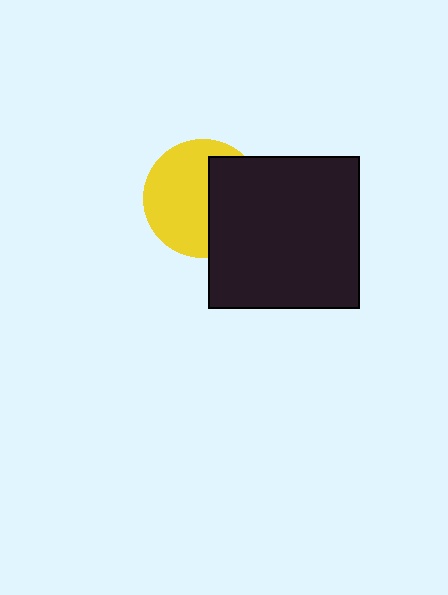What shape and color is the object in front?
The object in front is a black square.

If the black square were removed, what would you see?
You would see the complete yellow circle.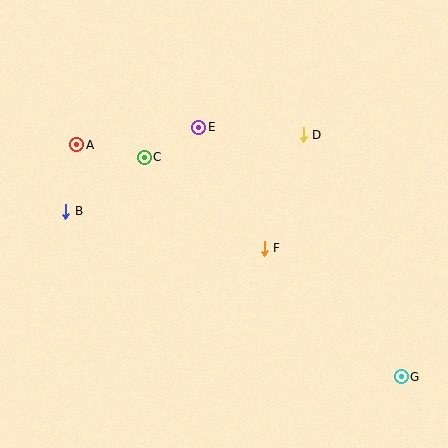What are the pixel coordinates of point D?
Point D is at (303, 135).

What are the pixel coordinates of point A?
Point A is at (77, 145).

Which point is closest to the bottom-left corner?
Point B is closest to the bottom-left corner.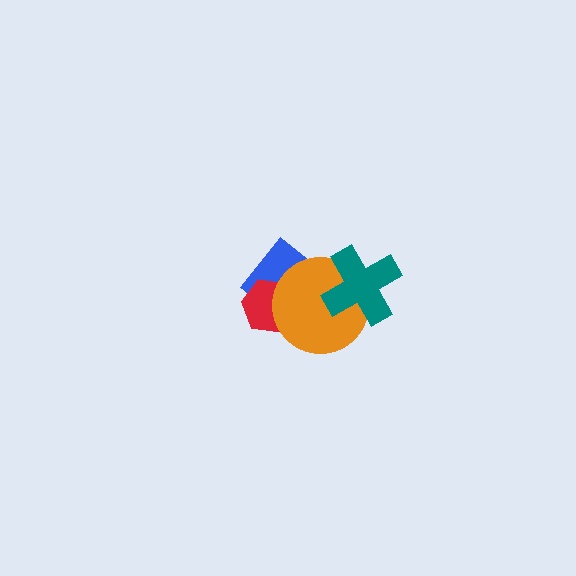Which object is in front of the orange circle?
The teal cross is in front of the orange circle.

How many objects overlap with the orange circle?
3 objects overlap with the orange circle.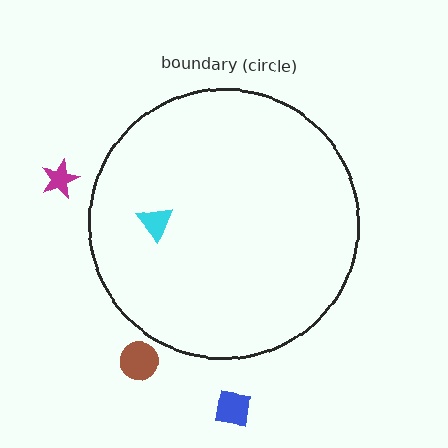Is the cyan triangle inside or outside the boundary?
Inside.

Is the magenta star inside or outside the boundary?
Outside.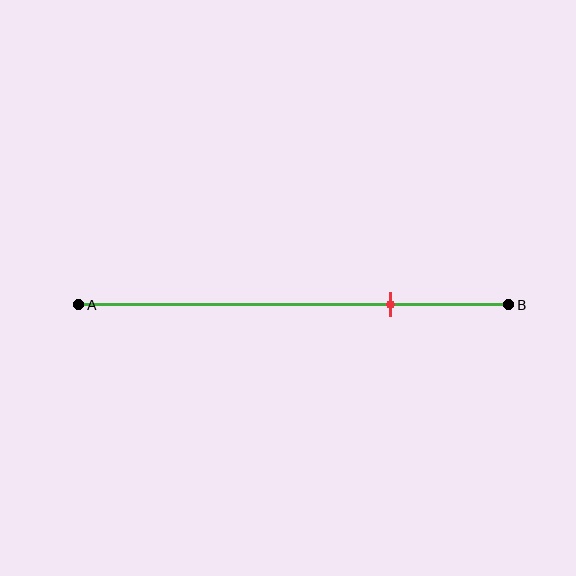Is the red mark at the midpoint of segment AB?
No, the mark is at about 75% from A, not at the 50% midpoint.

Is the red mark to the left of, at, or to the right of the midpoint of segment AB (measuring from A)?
The red mark is to the right of the midpoint of segment AB.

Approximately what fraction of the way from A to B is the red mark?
The red mark is approximately 75% of the way from A to B.